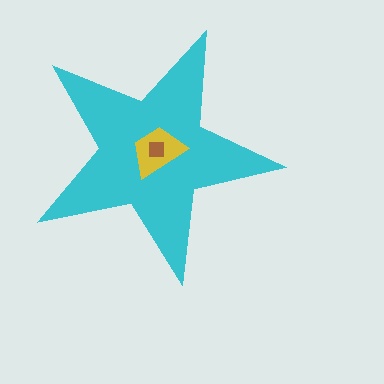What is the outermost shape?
The cyan star.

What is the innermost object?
The brown square.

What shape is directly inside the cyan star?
The yellow trapezoid.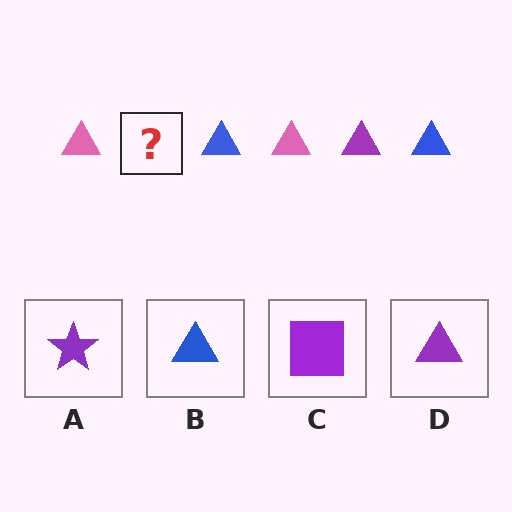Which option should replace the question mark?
Option D.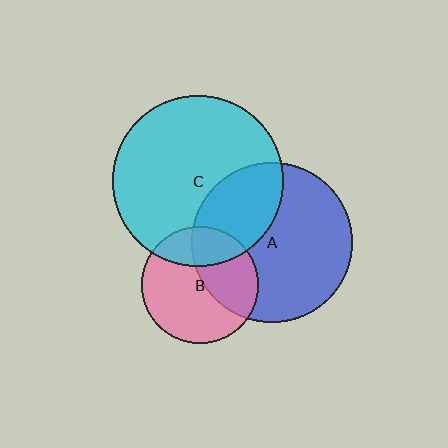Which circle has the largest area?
Circle C (cyan).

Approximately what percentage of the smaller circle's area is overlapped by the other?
Approximately 25%.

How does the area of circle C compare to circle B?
Approximately 2.1 times.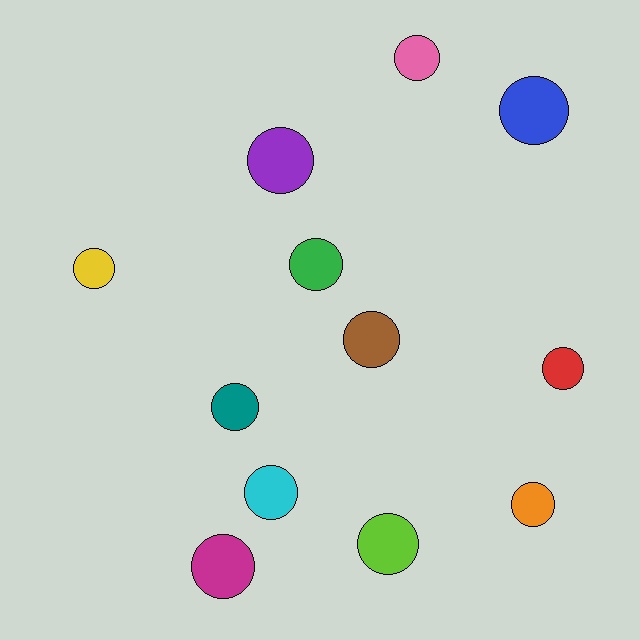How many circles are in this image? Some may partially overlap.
There are 12 circles.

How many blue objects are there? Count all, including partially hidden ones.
There is 1 blue object.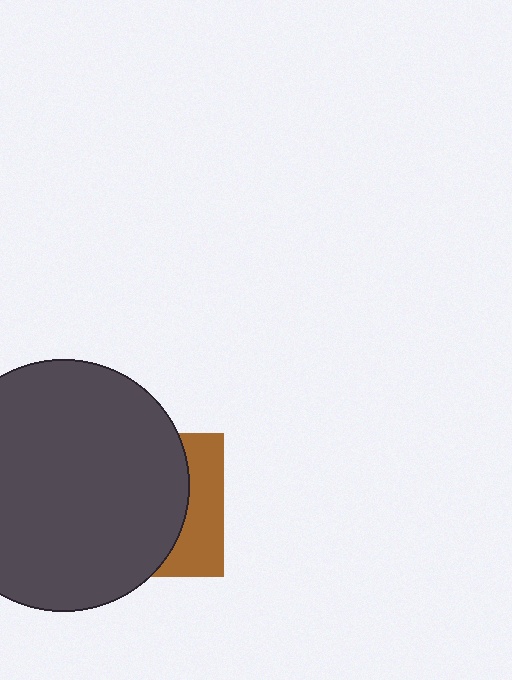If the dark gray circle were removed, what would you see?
You would see the complete brown square.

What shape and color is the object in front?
The object in front is a dark gray circle.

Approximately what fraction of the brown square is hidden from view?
Roughly 70% of the brown square is hidden behind the dark gray circle.